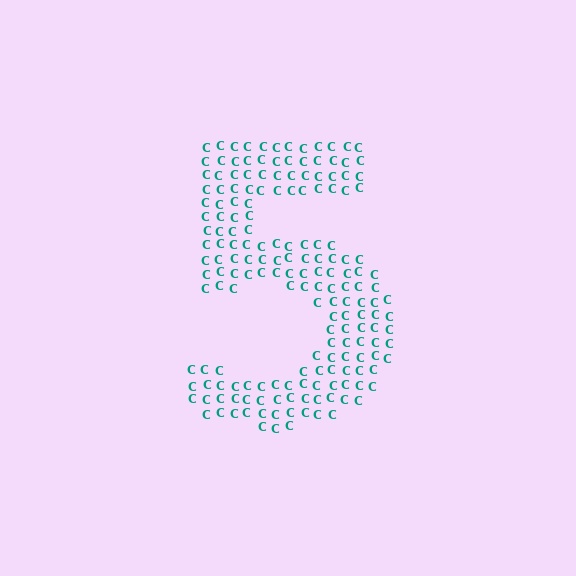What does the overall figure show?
The overall figure shows the digit 5.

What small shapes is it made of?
It is made of small letter C's.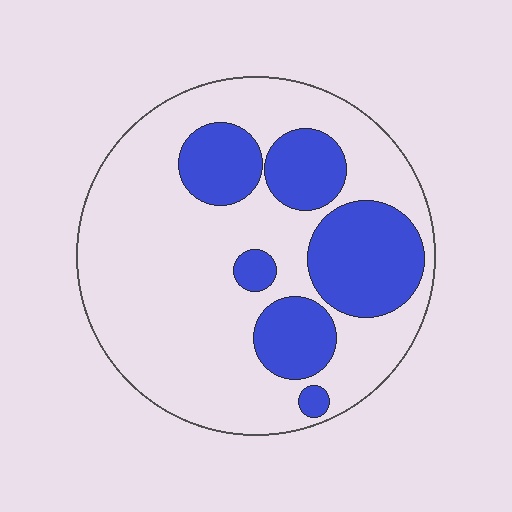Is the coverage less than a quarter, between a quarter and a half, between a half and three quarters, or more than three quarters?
Between a quarter and a half.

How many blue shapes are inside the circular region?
6.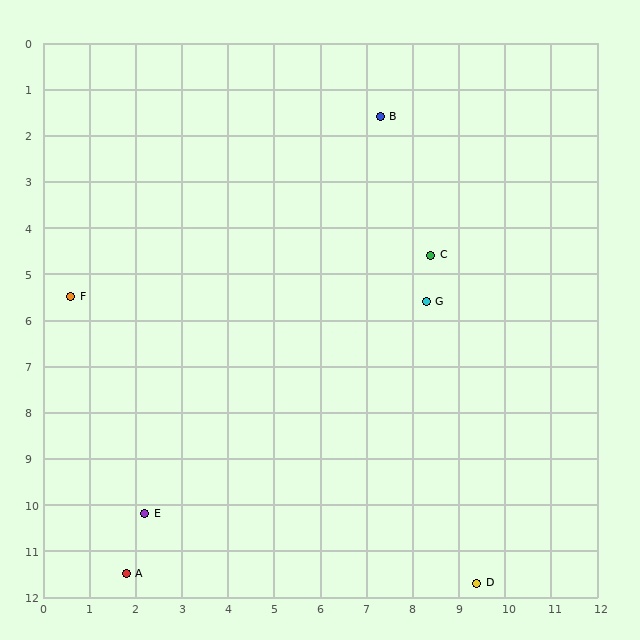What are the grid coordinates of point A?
Point A is at approximately (1.8, 11.5).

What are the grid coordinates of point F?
Point F is at approximately (0.6, 5.5).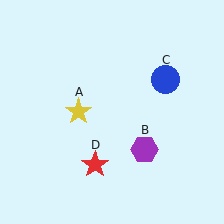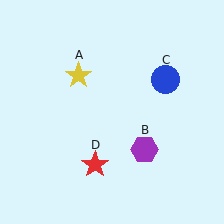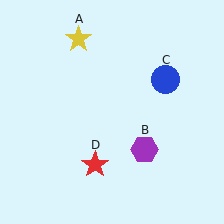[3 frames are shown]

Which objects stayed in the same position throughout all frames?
Purple hexagon (object B) and blue circle (object C) and red star (object D) remained stationary.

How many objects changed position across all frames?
1 object changed position: yellow star (object A).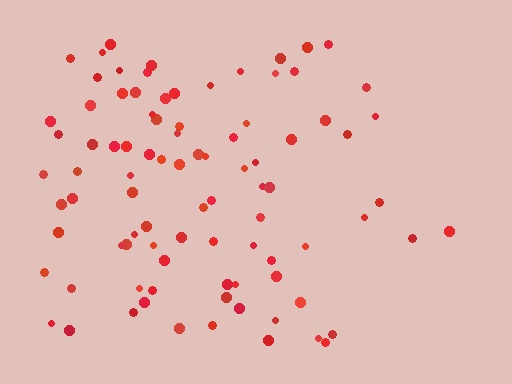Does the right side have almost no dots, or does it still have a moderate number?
Still a moderate number, just noticeably fewer than the left.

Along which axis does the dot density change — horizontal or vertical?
Horizontal.